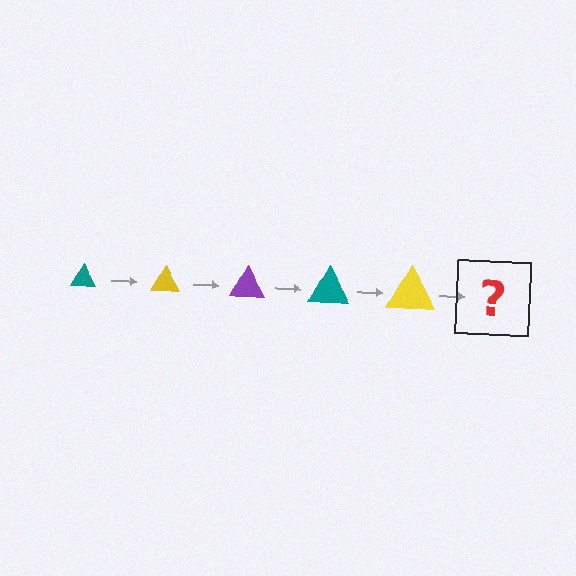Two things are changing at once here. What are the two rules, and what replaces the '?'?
The two rules are that the triangle grows larger each step and the color cycles through teal, yellow, and purple. The '?' should be a purple triangle, larger than the previous one.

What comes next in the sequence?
The next element should be a purple triangle, larger than the previous one.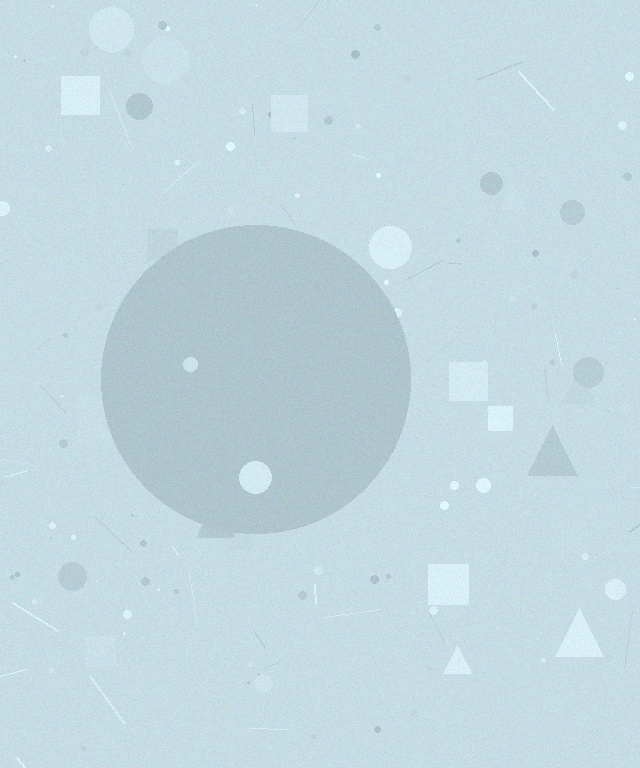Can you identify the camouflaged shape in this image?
The camouflaged shape is a circle.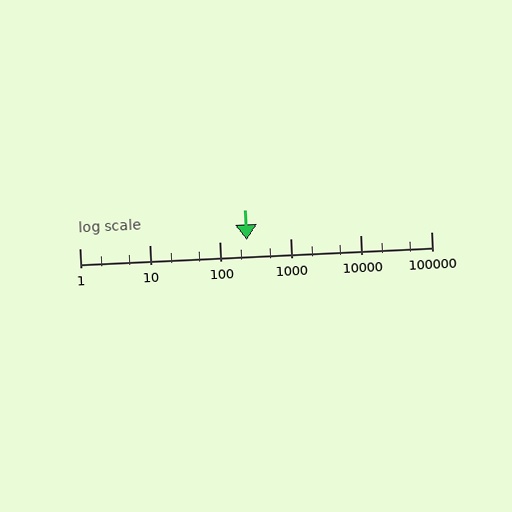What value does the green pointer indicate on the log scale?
The pointer indicates approximately 240.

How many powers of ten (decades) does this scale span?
The scale spans 5 decades, from 1 to 100000.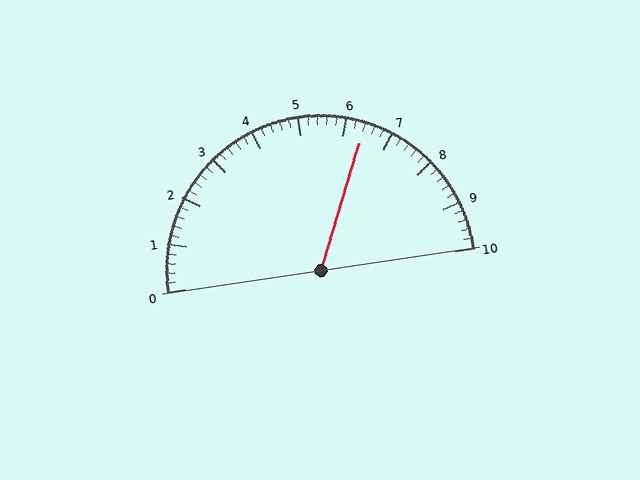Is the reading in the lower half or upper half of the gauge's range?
The reading is in the upper half of the range (0 to 10).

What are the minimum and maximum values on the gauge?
The gauge ranges from 0 to 10.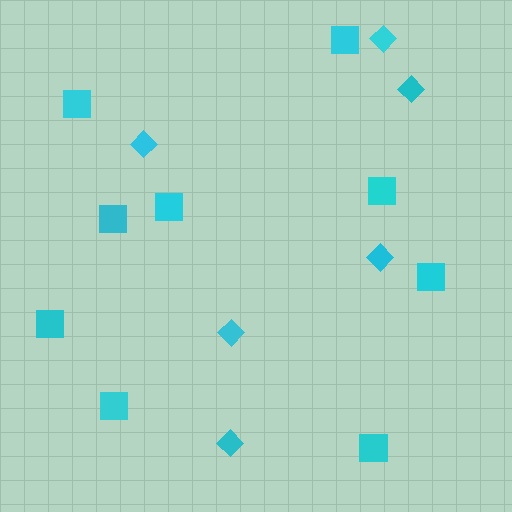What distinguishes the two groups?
There are 2 groups: one group of squares (9) and one group of diamonds (6).